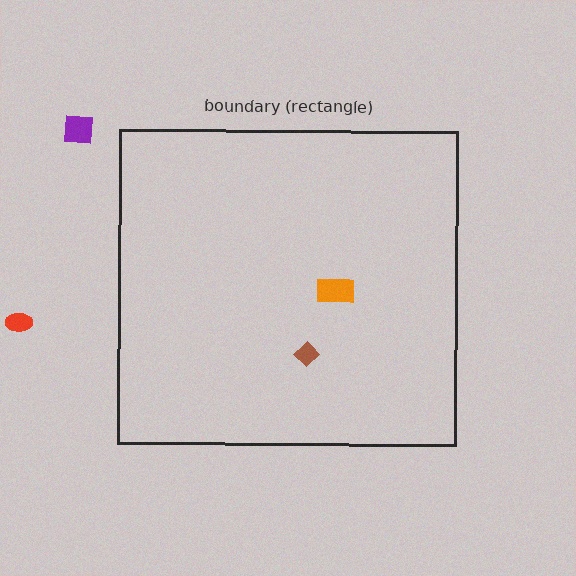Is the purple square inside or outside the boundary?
Outside.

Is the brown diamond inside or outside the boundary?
Inside.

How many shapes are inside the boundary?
2 inside, 2 outside.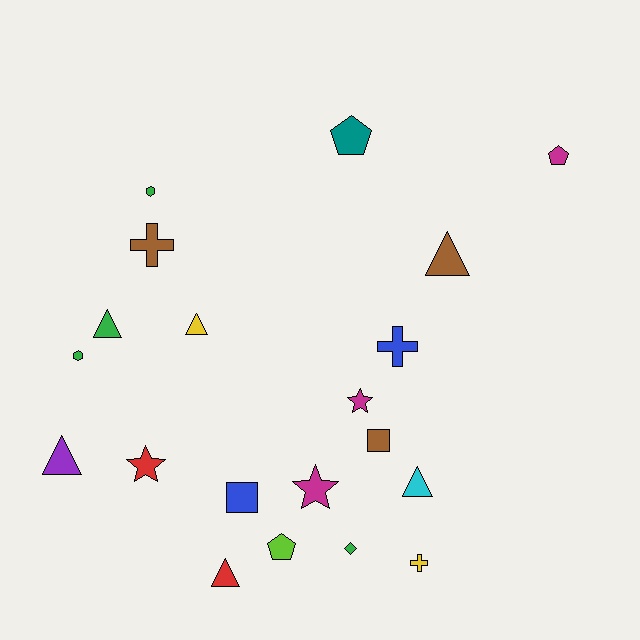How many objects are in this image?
There are 20 objects.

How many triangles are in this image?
There are 6 triangles.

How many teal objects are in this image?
There is 1 teal object.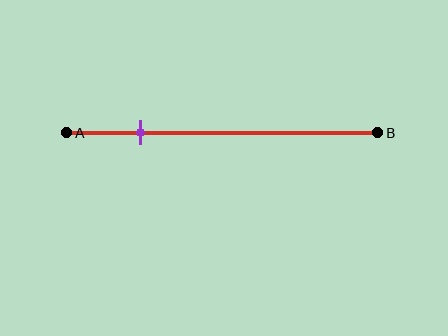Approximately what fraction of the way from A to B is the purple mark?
The purple mark is approximately 25% of the way from A to B.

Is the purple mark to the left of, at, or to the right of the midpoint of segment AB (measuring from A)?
The purple mark is to the left of the midpoint of segment AB.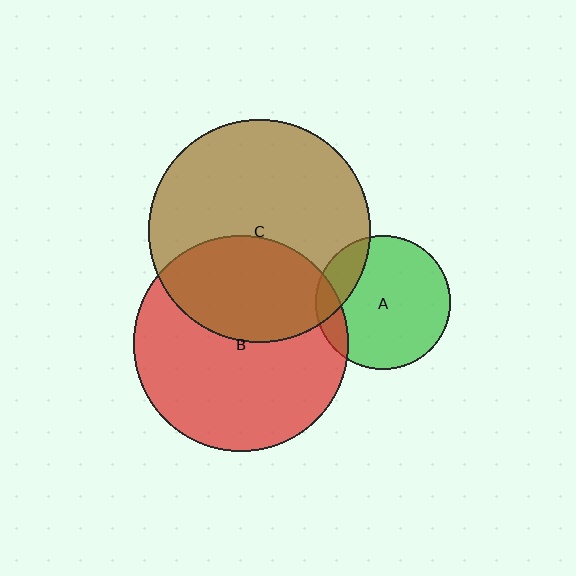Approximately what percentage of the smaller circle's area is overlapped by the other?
Approximately 40%.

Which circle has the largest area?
Circle C (brown).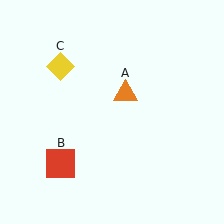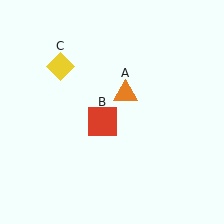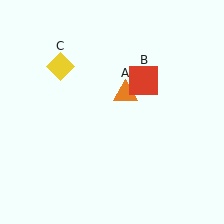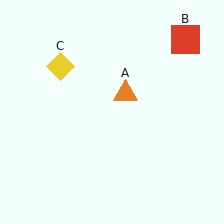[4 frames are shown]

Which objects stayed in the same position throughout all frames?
Orange triangle (object A) and yellow diamond (object C) remained stationary.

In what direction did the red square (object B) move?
The red square (object B) moved up and to the right.